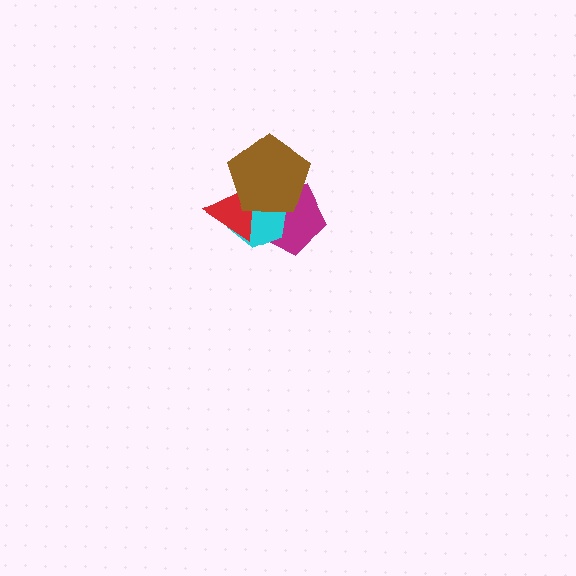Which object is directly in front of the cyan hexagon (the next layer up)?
The red triangle is directly in front of the cyan hexagon.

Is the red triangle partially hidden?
Yes, it is partially covered by another shape.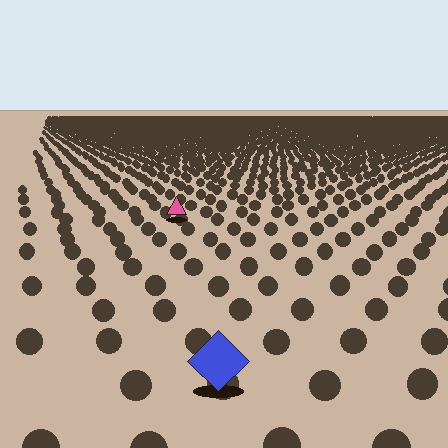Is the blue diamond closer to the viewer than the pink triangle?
Yes. The blue diamond is closer — you can tell from the texture gradient: the ground texture is coarser near it.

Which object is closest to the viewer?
The blue diamond is closest. The texture marks near it are larger and more spread out.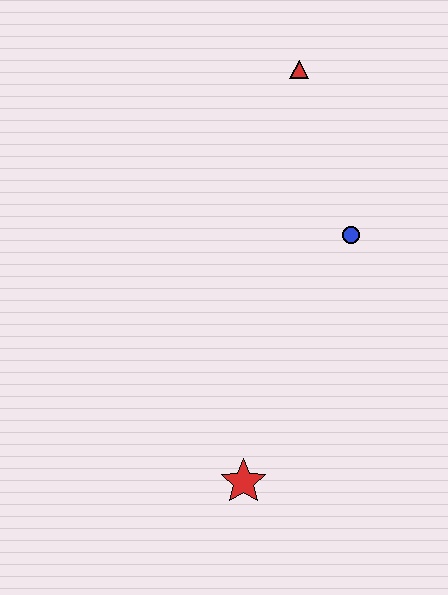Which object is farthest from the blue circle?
The red star is farthest from the blue circle.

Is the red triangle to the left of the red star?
No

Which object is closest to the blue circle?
The red triangle is closest to the blue circle.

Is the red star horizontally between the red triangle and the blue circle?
No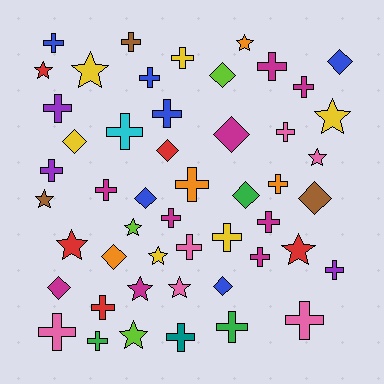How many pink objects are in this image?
There are 6 pink objects.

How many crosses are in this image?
There are 26 crosses.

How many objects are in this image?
There are 50 objects.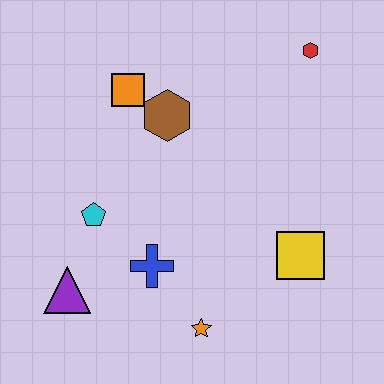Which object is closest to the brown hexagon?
The orange square is closest to the brown hexagon.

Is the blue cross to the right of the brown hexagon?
No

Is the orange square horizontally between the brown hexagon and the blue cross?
No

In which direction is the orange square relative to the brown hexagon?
The orange square is to the left of the brown hexagon.